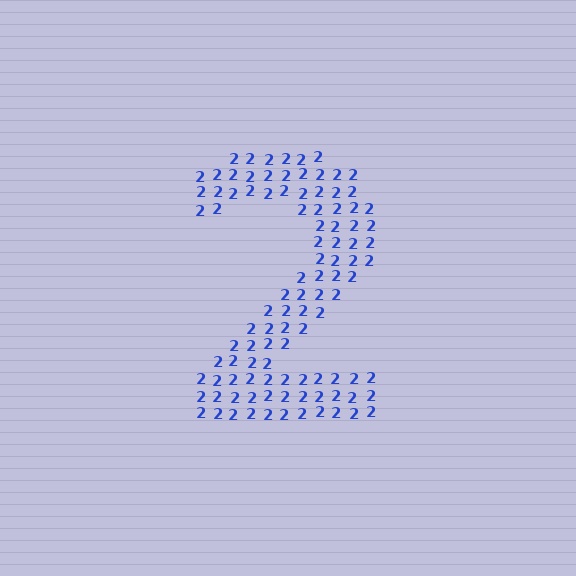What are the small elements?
The small elements are digit 2's.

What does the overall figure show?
The overall figure shows the digit 2.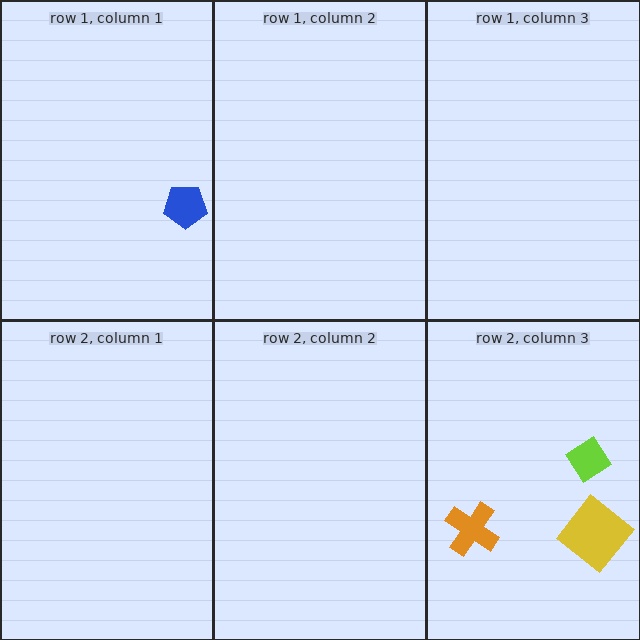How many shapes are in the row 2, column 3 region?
3.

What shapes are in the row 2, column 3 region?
The lime diamond, the orange cross, the yellow diamond.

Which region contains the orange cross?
The row 2, column 3 region.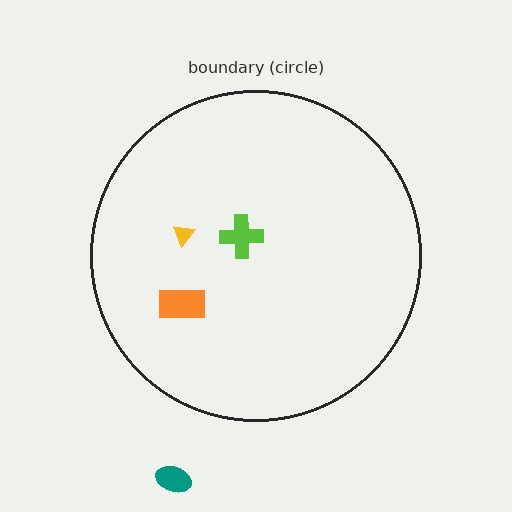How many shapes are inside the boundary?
3 inside, 1 outside.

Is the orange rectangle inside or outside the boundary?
Inside.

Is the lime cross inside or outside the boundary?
Inside.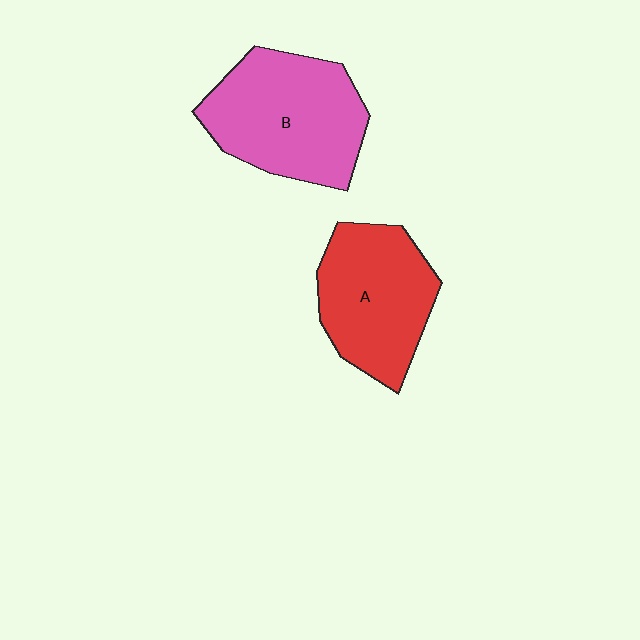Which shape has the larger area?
Shape B (pink).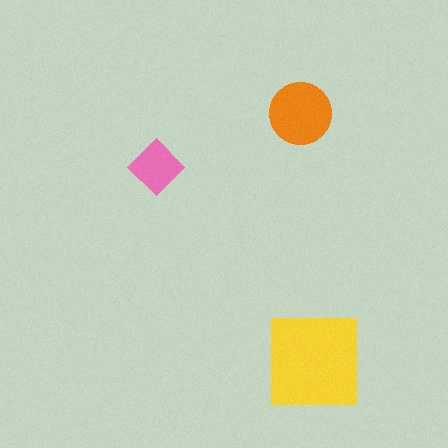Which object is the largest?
The yellow square.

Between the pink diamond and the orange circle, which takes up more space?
The orange circle.